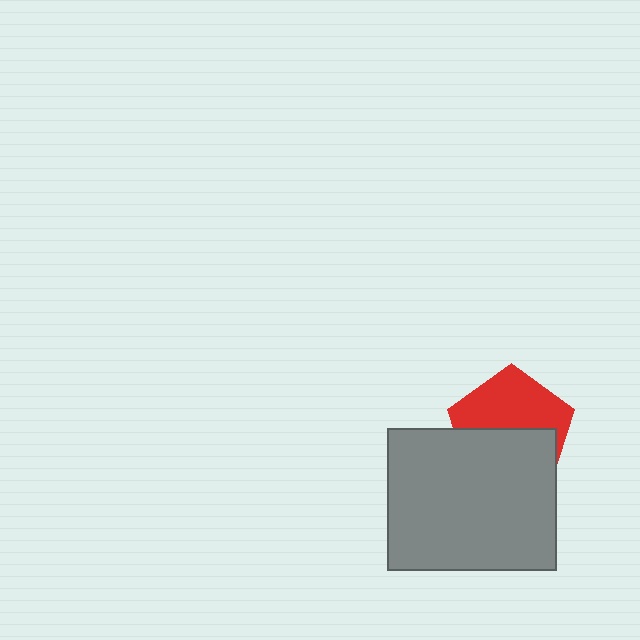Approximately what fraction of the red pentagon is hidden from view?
Roughly 50% of the red pentagon is hidden behind the gray rectangle.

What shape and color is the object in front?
The object in front is a gray rectangle.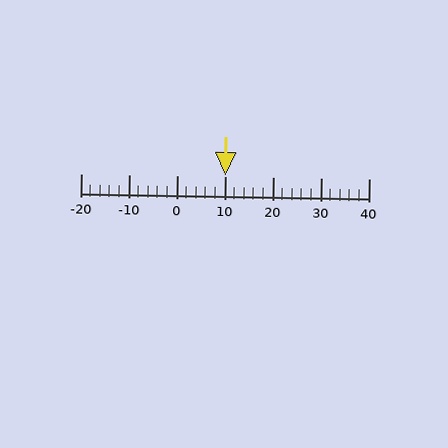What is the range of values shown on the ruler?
The ruler shows values from -20 to 40.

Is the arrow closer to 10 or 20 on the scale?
The arrow is closer to 10.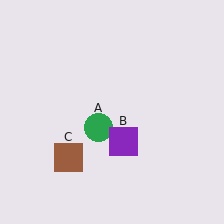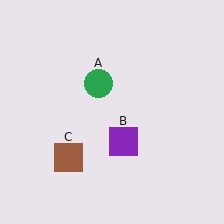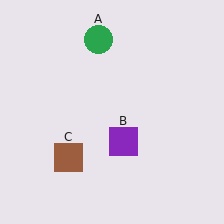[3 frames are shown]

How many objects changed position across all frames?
1 object changed position: green circle (object A).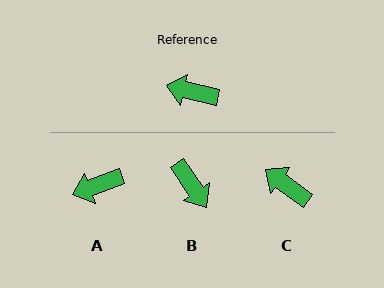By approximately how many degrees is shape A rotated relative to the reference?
Approximately 34 degrees counter-clockwise.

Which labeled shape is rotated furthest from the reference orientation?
B, about 137 degrees away.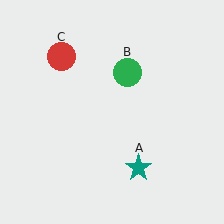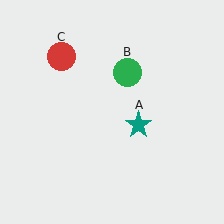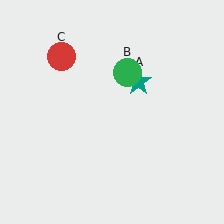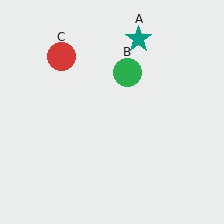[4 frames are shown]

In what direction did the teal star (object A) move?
The teal star (object A) moved up.